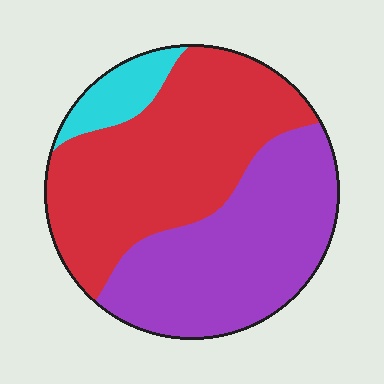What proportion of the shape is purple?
Purple covers about 45% of the shape.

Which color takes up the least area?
Cyan, at roughly 10%.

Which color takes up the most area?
Red, at roughly 50%.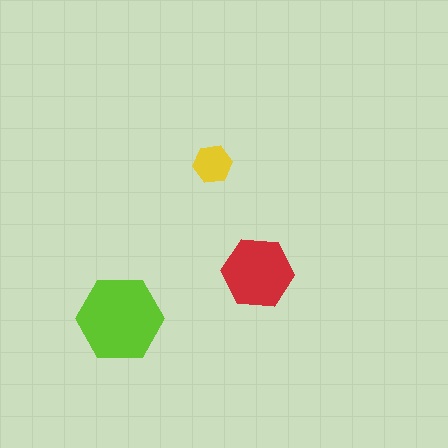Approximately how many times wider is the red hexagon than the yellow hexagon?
About 2 times wider.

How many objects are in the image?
There are 3 objects in the image.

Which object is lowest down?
The lime hexagon is bottommost.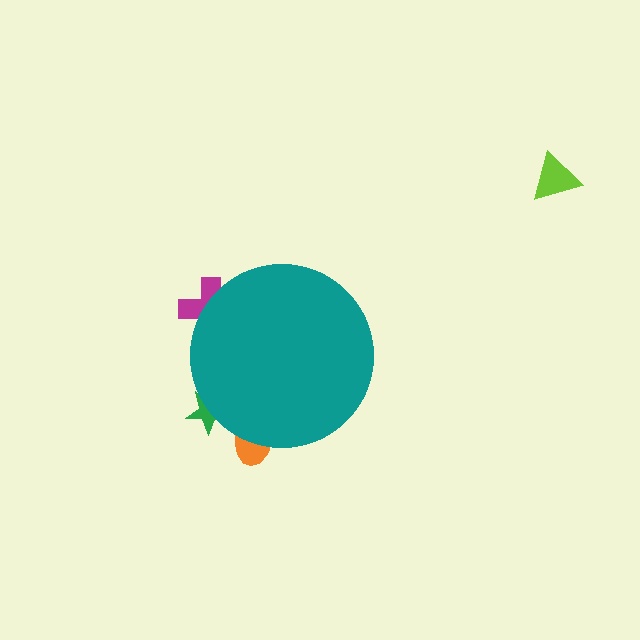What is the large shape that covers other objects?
A teal circle.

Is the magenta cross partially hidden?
Yes, the magenta cross is partially hidden behind the teal circle.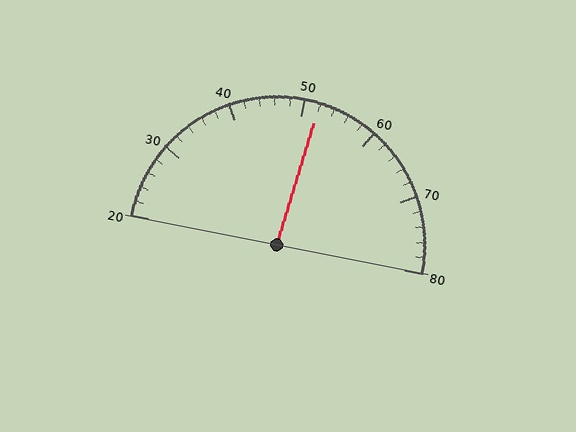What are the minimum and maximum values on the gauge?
The gauge ranges from 20 to 80.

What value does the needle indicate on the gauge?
The needle indicates approximately 52.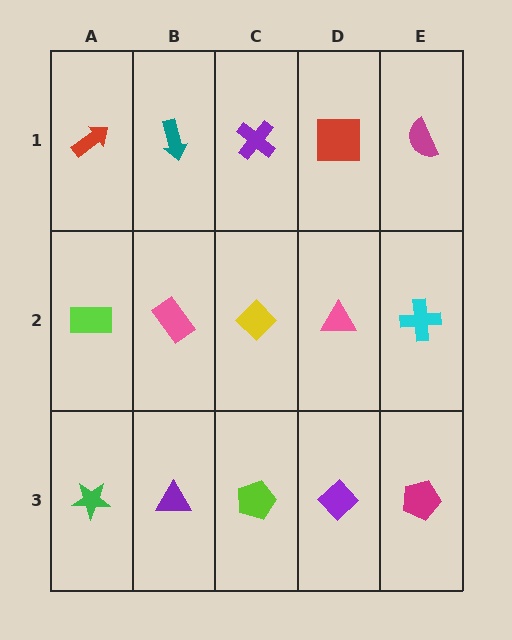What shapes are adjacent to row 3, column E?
A cyan cross (row 2, column E), a purple diamond (row 3, column D).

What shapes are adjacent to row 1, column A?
A lime rectangle (row 2, column A), a teal arrow (row 1, column B).